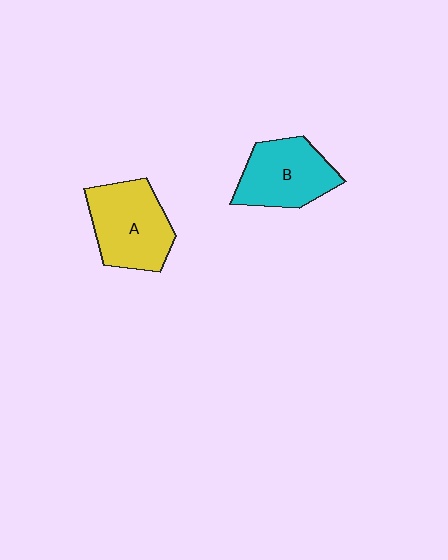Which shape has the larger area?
Shape A (yellow).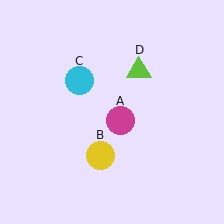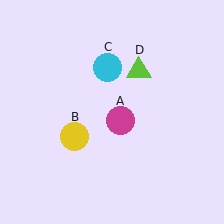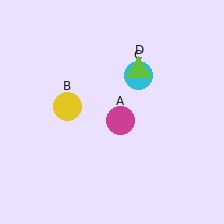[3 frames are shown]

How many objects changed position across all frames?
2 objects changed position: yellow circle (object B), cyan circle (object C).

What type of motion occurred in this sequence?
The yellow circle (object B), cyan circle (object C) rotated clockwise around the center of the scene.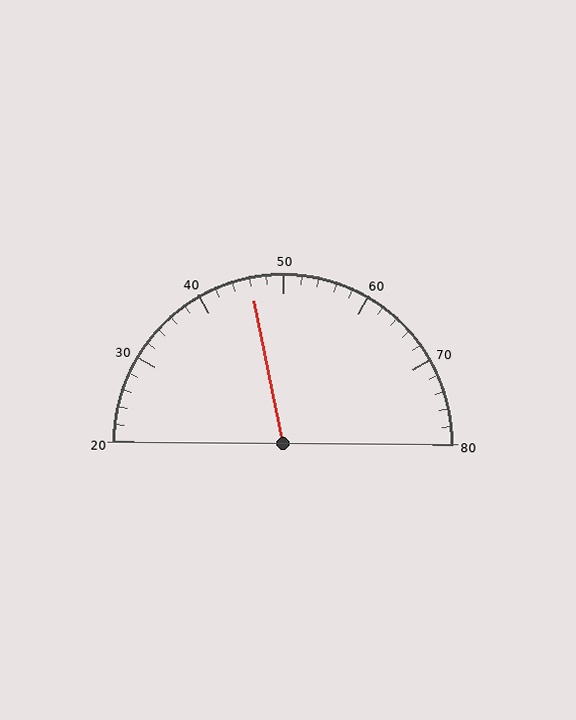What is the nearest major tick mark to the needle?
The nearest major tick mark is 50.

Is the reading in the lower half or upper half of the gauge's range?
The reading is in the lower half of the range (20 to 80).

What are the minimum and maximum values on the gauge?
The gauge ranges from 20 to 80.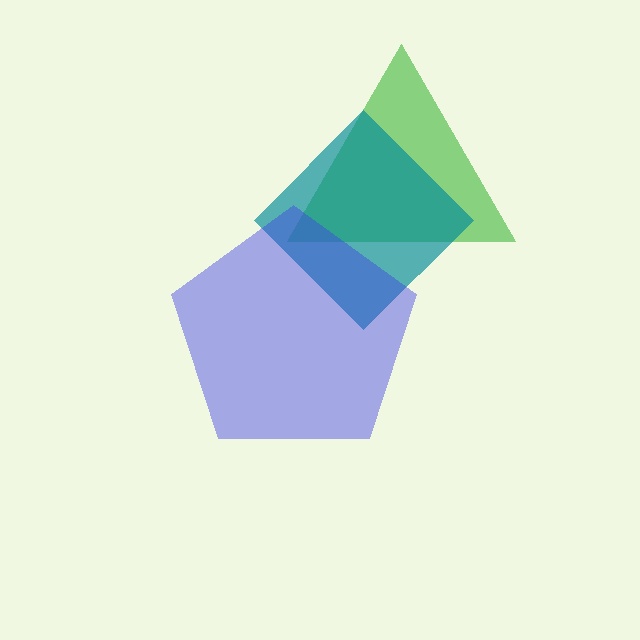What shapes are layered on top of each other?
The layered shapes are: a green triangle, a teal diamond, a blue pentagon.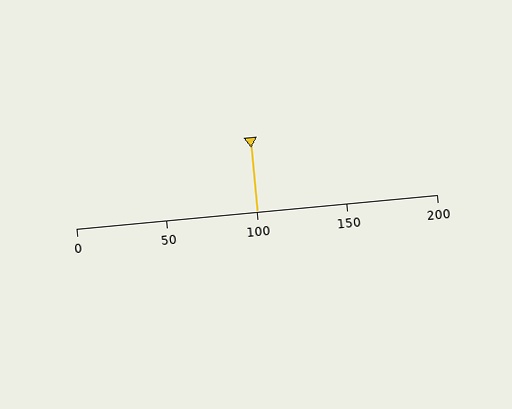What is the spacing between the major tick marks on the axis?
The major ticks are spaced 50 apart.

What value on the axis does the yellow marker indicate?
The marker indicates approximately 100.